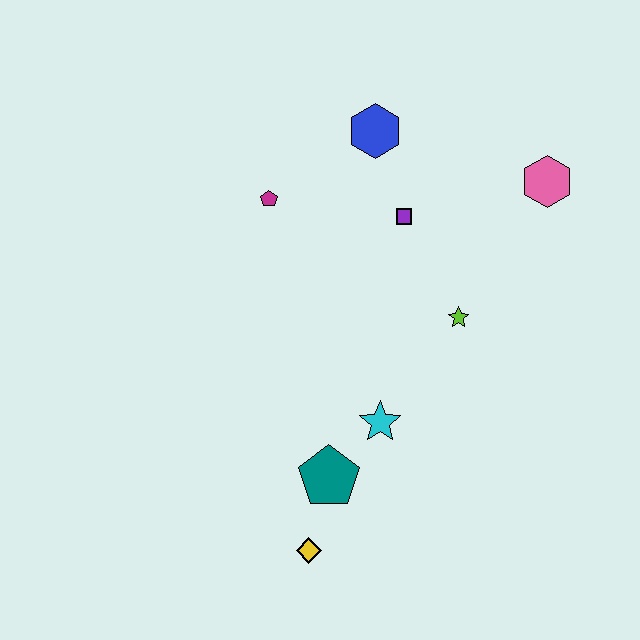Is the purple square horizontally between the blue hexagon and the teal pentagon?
No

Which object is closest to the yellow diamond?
The teal pentagon is closest to the yellow diamond.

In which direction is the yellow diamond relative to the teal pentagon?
The yellow diamond is below the teal pentagon.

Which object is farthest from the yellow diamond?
The pink hexagon is farthest from the yellow diamond.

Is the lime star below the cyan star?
No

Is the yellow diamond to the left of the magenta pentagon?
No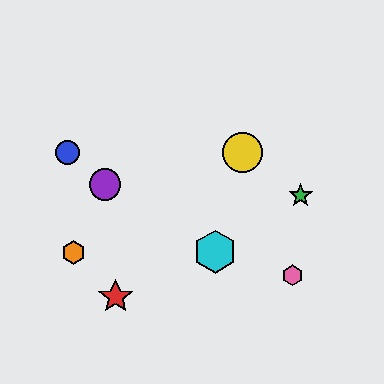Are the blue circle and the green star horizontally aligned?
No, the blue circle is at y≈152 and the green star is at y≈195.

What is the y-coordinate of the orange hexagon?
The orange hexagon is at y≈252.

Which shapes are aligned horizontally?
The blue circle, the yellow circle are aligned horizontally.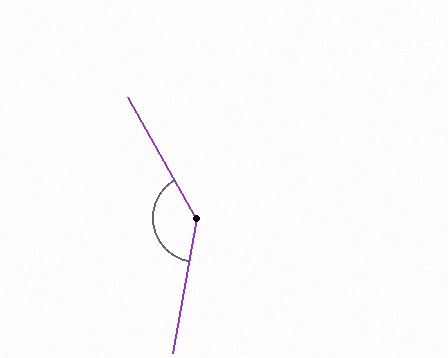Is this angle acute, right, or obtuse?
It is obtuse.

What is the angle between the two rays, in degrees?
Approximately 140 degrees.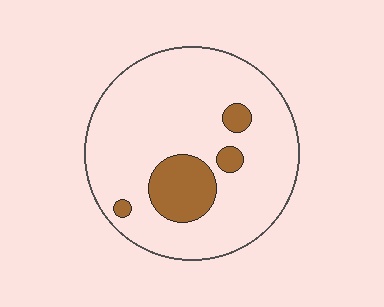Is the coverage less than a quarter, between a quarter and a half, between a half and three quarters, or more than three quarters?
Less than a quarter.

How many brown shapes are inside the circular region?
4.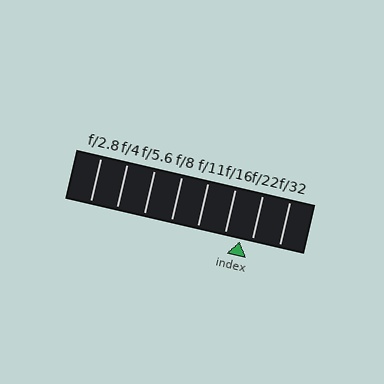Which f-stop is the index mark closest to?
The index mark is closest to f/22.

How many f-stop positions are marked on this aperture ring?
There are 8 f-stop positions marked.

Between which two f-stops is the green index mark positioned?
The index mark is between f/16 and f/22.